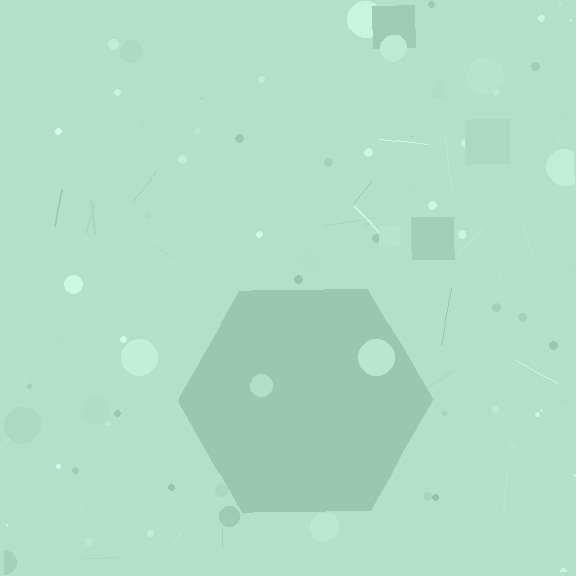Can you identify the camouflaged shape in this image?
The camouflaged shape is a hexagon.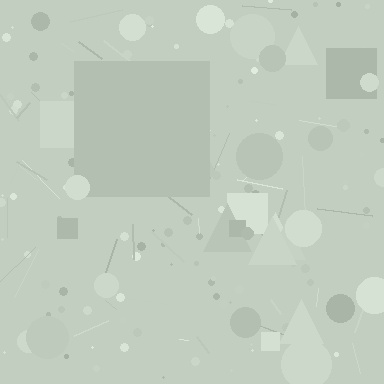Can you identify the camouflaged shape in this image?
The camouflaged shape is a square.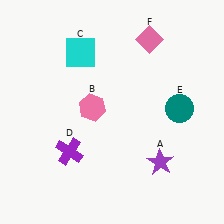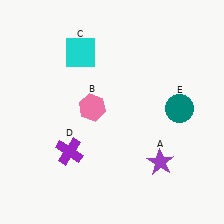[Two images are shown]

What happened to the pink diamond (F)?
The pink diamond (F) was removed in Image 2. It was in the top-right area of Image 1.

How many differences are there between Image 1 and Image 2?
There is 1 difference between the two images.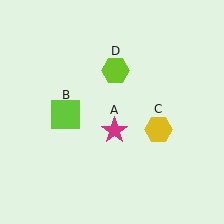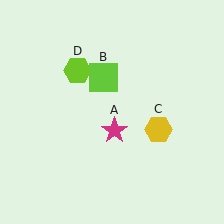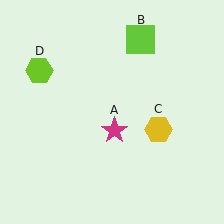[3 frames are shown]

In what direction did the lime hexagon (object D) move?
The lime hexagon (object D) moved left.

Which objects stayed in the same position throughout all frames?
Magenta star (object A) and yellow hexagon (object C) remained stationary.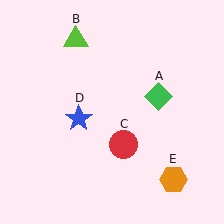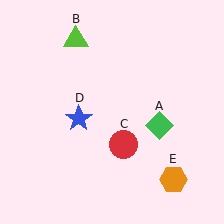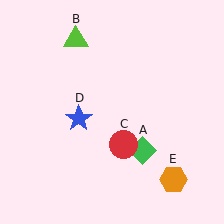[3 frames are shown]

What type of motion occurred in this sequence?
The green diamond (object A) rotated clockwise around the center of the scene.